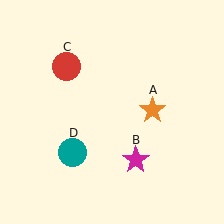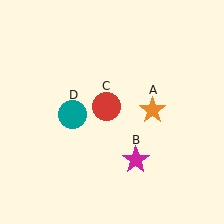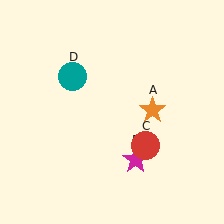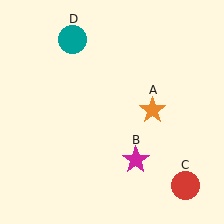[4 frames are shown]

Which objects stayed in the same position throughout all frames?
Orange star (object A) and magenta star (object B) remained stationary.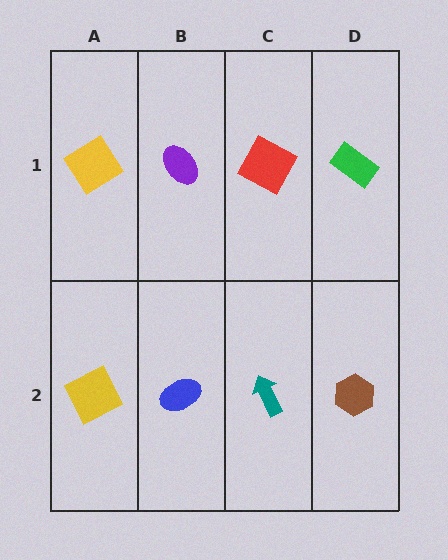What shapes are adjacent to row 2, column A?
A yellow diamond (row 1, column A), a blue ellipse (row 2, column B).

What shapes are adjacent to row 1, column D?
A brown hexagon (row 2, column D), a red square (row 1, column C).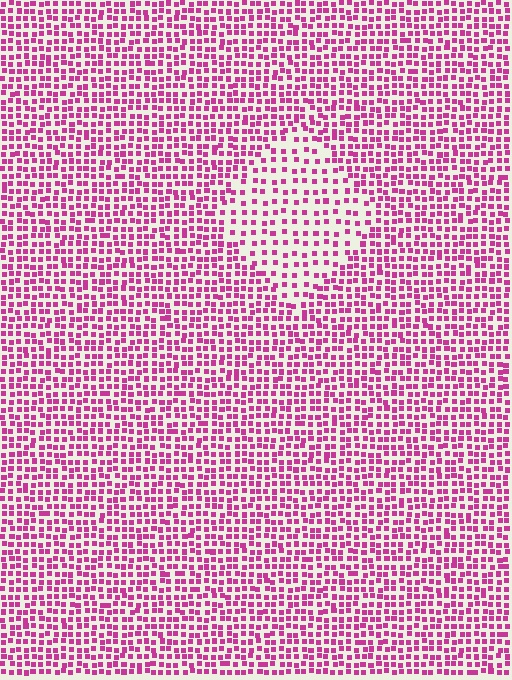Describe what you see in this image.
The image contains small magenta elements arranged at two different densities. A diamond-shaped region is visible where the elements are less densely packed than the surrounding area.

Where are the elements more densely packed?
The elements are more densely packed outside the diamond boundary.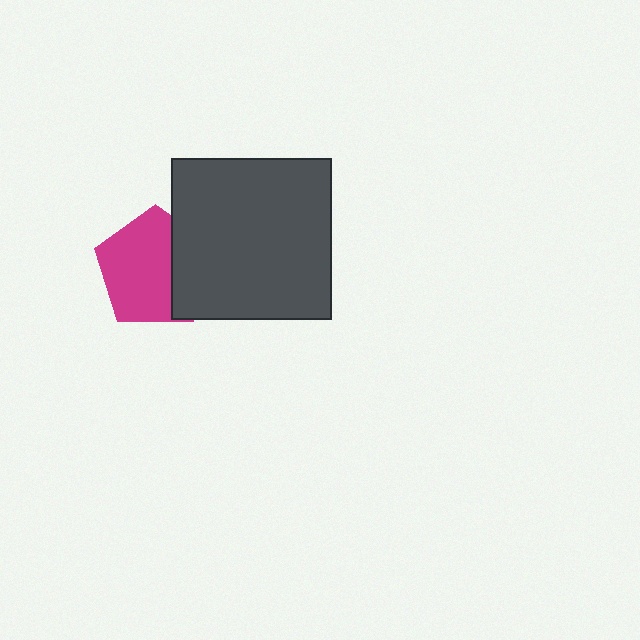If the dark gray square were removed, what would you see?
You would see the complete magenta pentagon.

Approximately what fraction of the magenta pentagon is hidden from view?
Roughly 32% of the magenta pentagon is hidden behind the dark gray square.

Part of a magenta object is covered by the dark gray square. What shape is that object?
It is a pentagon.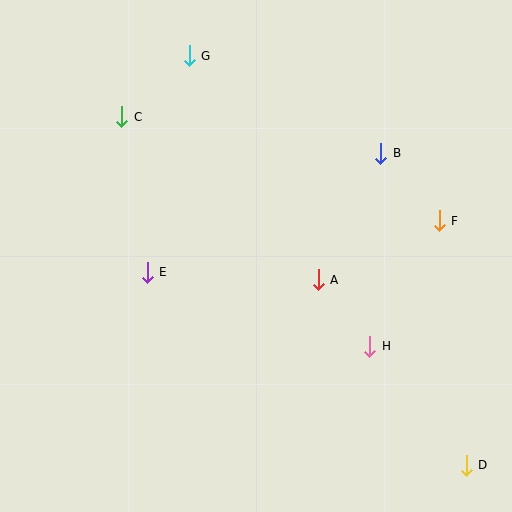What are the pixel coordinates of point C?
Point C is at (122, 117).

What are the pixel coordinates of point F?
Point F is at (439, 221).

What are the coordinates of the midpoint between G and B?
The midpoint between G and B is at (285, 105).